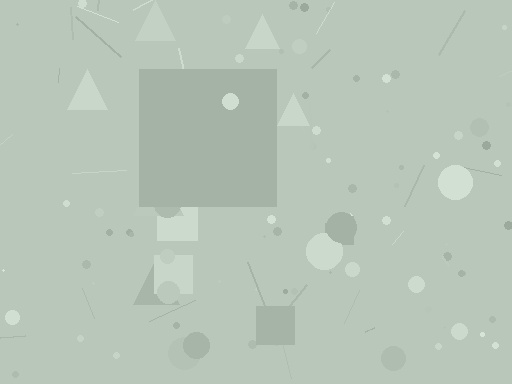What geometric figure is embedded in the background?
A square is embedded in the background.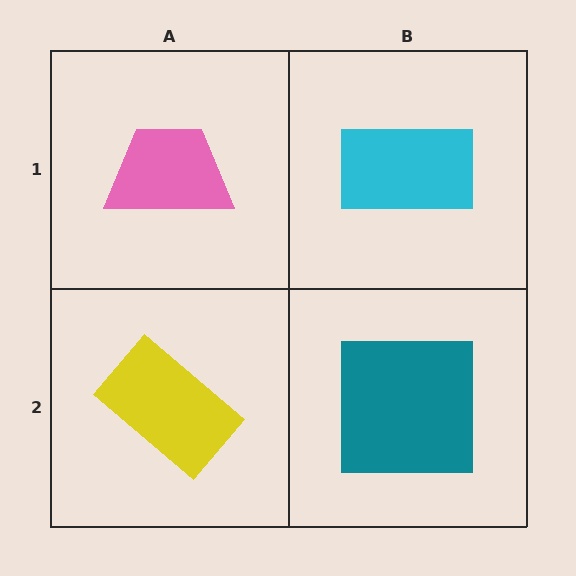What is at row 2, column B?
A teal square.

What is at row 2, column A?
A yellow rectangle.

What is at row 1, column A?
A pink trapezoid.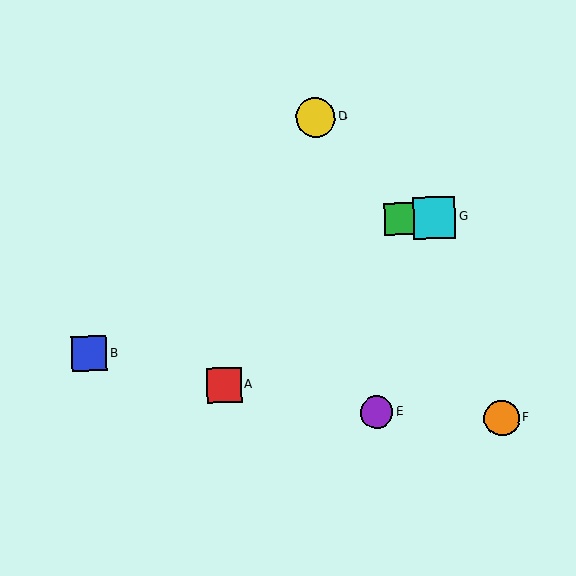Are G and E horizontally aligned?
No, G is at y≈218 and E is at y≈412.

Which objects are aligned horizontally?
Objects C, G are aligned horizontally.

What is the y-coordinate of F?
Object F is at y≈418.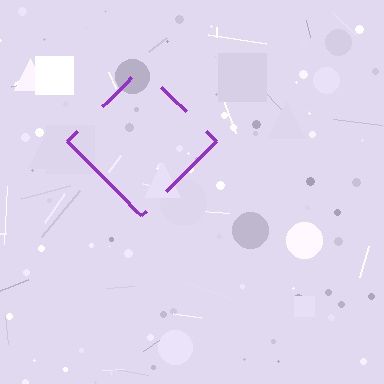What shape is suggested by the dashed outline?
The dashed outline suggests a diamond.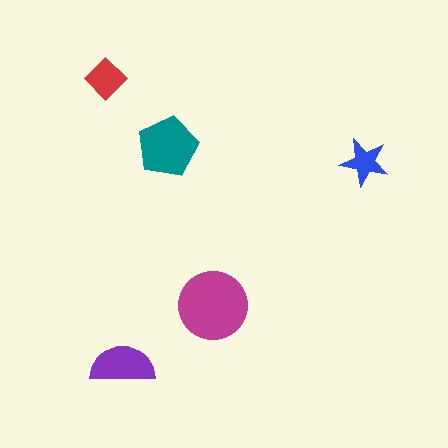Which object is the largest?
The magenta circle.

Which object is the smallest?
The blue star.